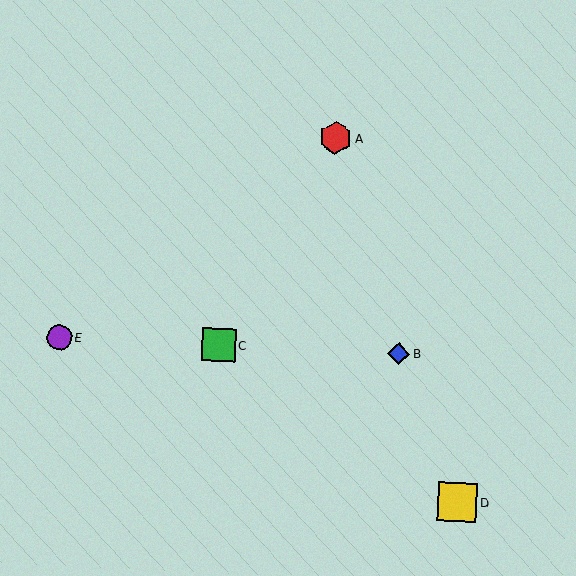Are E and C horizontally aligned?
Yes, both are at y≈338.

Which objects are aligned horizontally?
Objects B, C, E are aligned horizontally.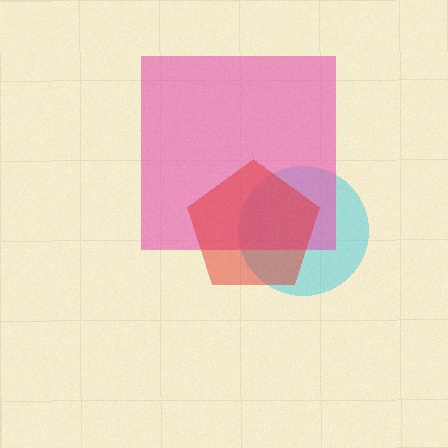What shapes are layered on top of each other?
The layered shapes are: a cyan circle, a pink square, a red pentagon.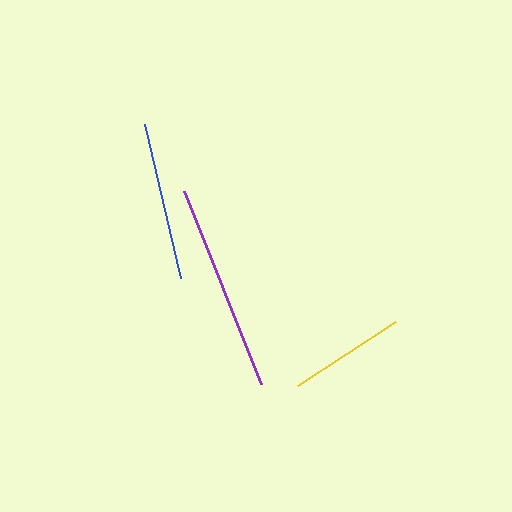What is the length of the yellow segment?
The yellow segment is approximately 116 pixels long.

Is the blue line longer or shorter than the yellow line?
The blue line is longer than the yellow line.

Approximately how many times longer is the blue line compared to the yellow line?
The blue line is approximately 1.4 times the length of the yellow line.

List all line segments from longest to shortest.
From longest to shortest: purple, blue, yellow.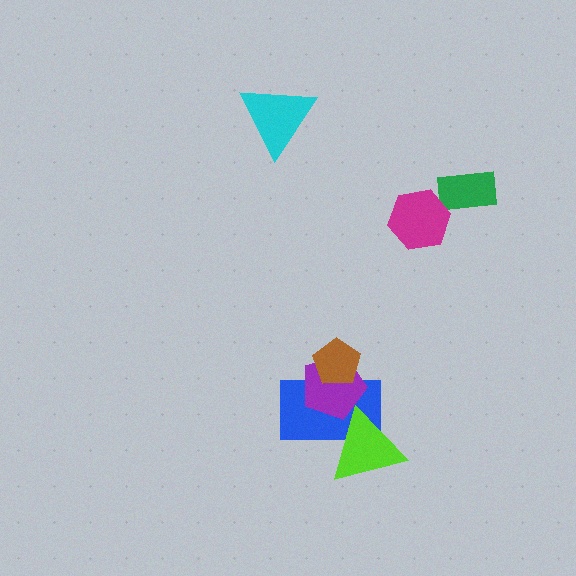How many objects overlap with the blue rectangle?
3 objects overlap with the blue rectangle.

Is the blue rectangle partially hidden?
Yes, it is partially covered by another shape.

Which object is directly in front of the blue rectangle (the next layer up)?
The lime triangle is directly in front of the blue rectangle.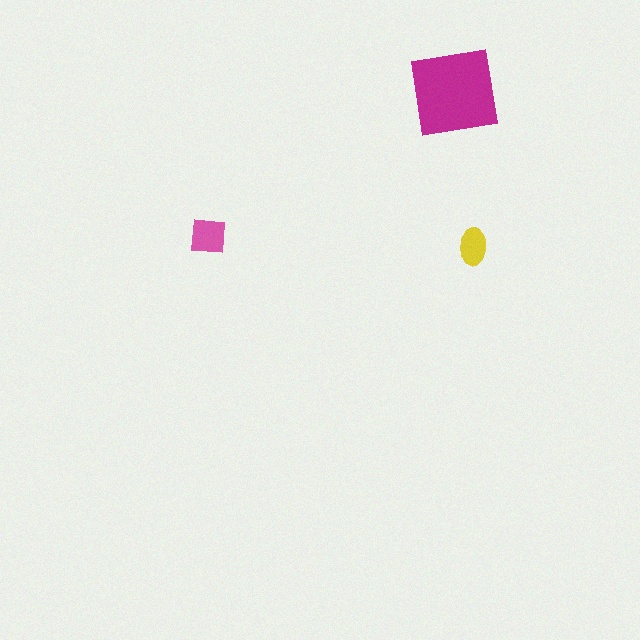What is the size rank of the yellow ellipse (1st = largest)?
3rd.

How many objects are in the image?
There are 3 objects in the image.